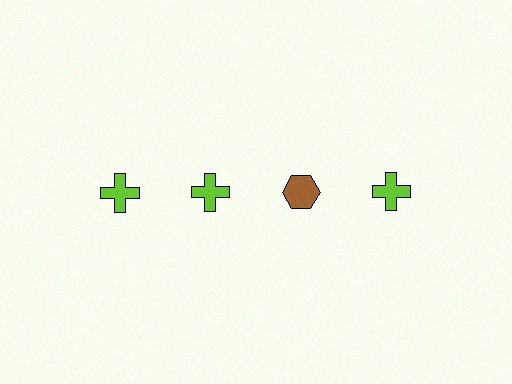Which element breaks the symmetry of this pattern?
The brown hexagon in the top row, center column breaks the symmetry. All other shapes are lime crosses.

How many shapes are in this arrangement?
There are 4 shapes arranged in a grid pattern.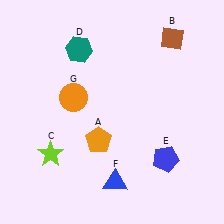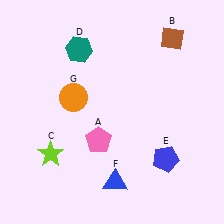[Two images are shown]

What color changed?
The pentagon (A) changed from orange in Image 1 to pink in Image 2.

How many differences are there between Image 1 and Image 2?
There is 1 difference between the two images.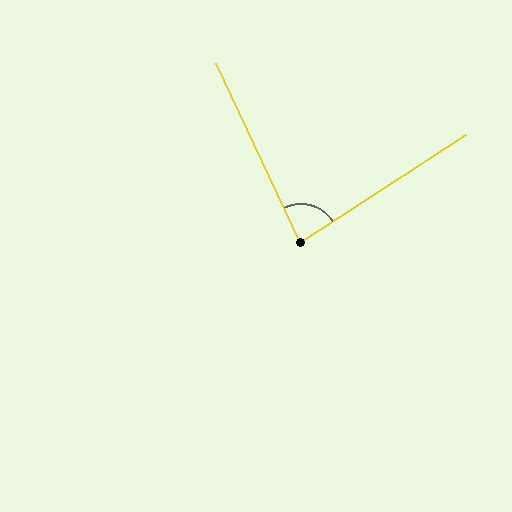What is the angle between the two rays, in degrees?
Approximately 82 degrees.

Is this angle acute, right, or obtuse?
It is acute.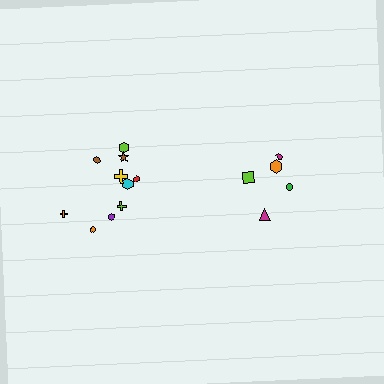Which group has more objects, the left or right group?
The left group.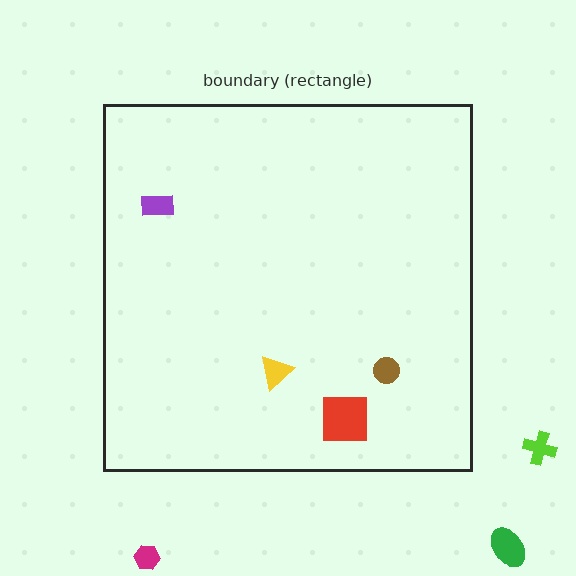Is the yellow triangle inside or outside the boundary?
Inside.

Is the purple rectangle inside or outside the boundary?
Inside.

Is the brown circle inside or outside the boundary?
Inside.